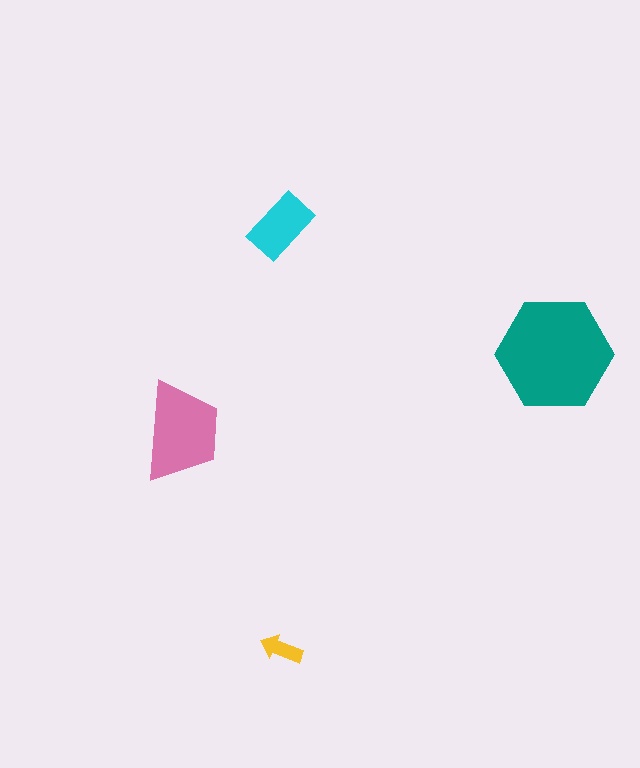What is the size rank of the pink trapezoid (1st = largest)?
2nd.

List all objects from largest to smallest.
The teal hexagon, the pink trapezoid, the cyan rectangle, the yellow arrow.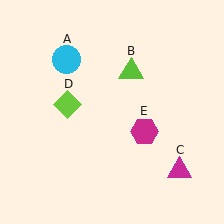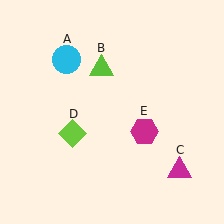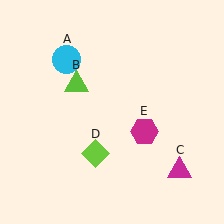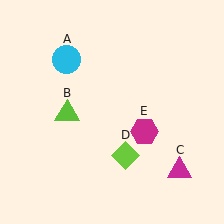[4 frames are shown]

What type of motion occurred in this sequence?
The lime triangle (object B), lime diamond (object D) rotated counterclockwise around the center of the scene.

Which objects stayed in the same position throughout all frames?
Cyan circle (object A) and magenta triangle (object C) and magenta hexagon (object E) remained stationary.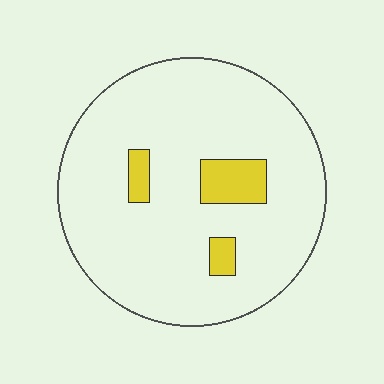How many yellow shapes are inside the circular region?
3.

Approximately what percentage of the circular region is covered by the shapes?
Approximately 10%.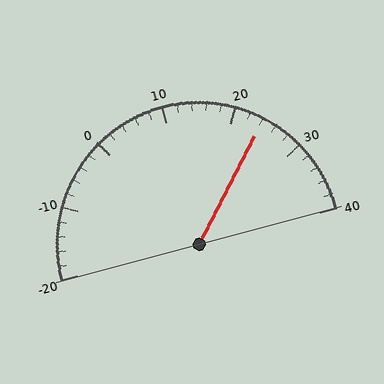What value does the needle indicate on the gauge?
The needle indicates approximately 24.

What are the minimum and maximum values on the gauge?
The gauge ranges from -20 to 40.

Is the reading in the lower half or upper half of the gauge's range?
The reading is in the upper half of the range (-20 to 40).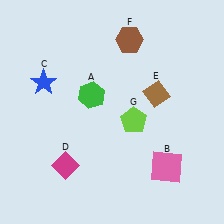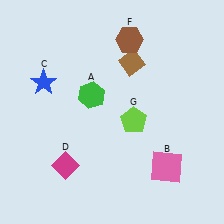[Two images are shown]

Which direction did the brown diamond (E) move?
The brown diamond (E) moved up.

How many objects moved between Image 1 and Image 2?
1 object moved between the two images.